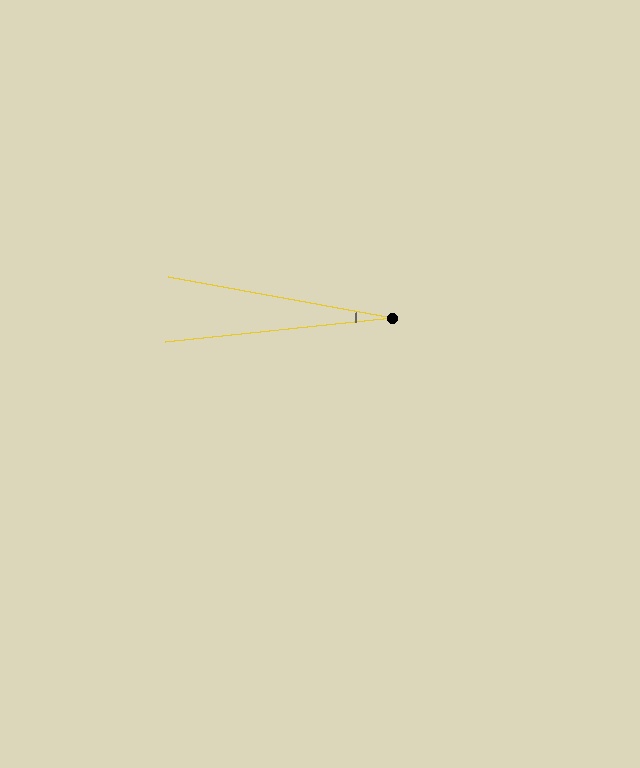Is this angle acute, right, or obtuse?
It is acute.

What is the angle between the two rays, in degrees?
Approximately 16 degrees.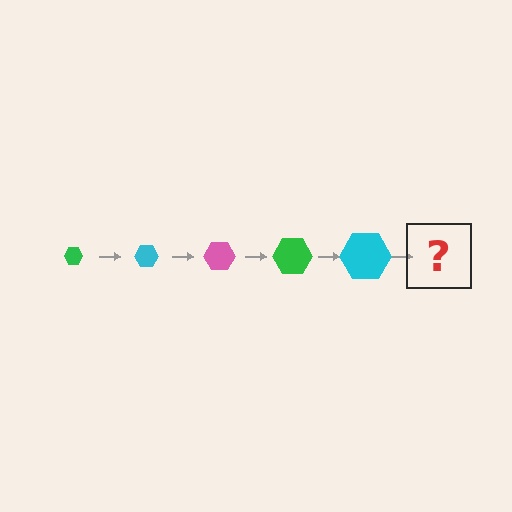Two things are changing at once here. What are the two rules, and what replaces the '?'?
The two rules are that the hexagon grows larger each step and the color cycles through green, cyan, and pink. The '?' should be a pink hexagon, larger than the previous one.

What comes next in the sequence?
The next element should be a pink hexagon, larger than the previous one.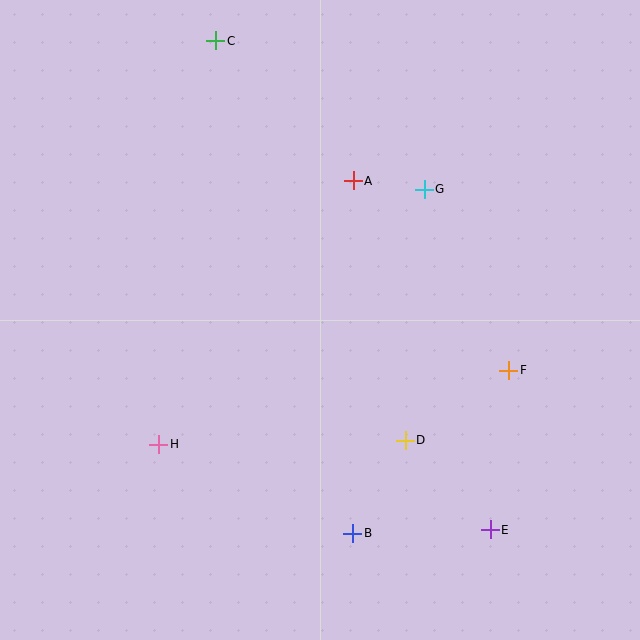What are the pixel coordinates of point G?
Point G is at (424, 189).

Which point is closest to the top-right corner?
Point G is closest to the top-right corner.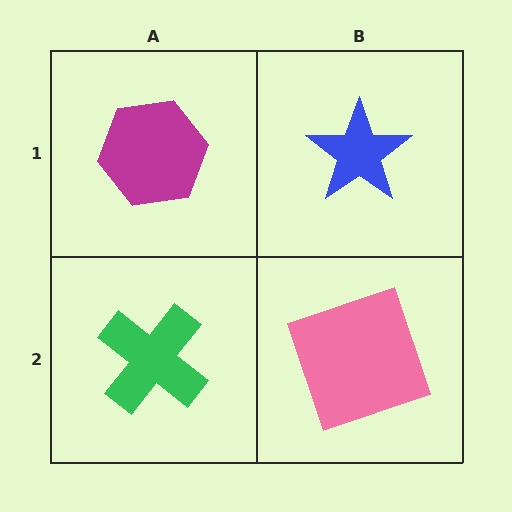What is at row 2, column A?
A green cross.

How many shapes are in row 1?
2 shapes.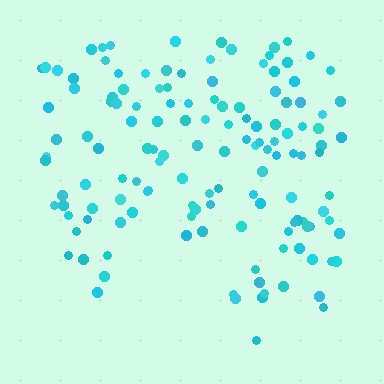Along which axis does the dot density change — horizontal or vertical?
Vertical.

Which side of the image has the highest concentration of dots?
The top.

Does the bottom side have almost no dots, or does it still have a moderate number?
Still a moderate number, just noticeably fewer than the top.